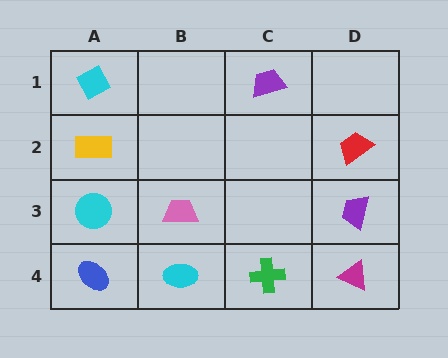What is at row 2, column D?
A red trapezoid.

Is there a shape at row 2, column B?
No, that cell is empty.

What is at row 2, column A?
A yellow rectangle.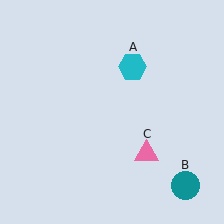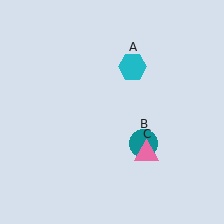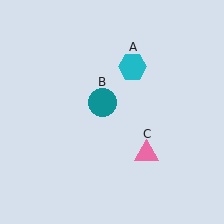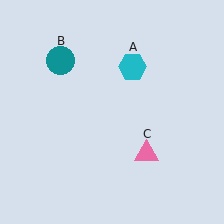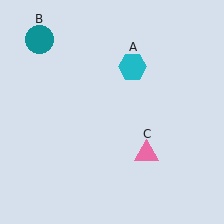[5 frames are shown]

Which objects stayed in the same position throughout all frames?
Cyan hexagon (object A) and pink triangle (object C) remained stationary.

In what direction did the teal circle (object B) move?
The teal circle (object B) moved up and to the left.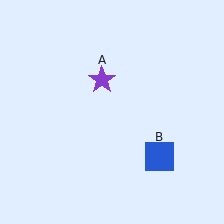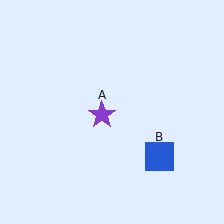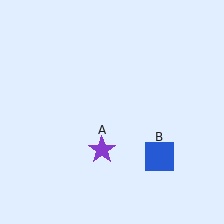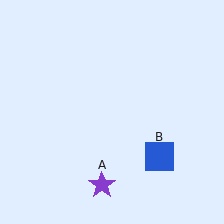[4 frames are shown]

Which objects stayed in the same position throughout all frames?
Blue square (object B) remained stationary.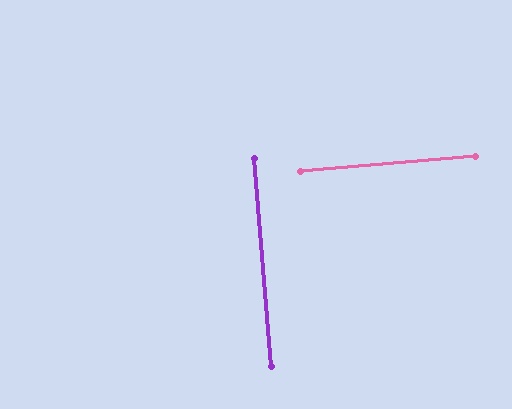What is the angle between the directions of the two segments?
Approximately 90 degrees.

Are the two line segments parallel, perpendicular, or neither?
Perpendicular — they meet at approximately 90°.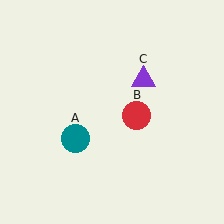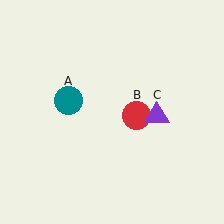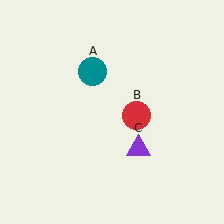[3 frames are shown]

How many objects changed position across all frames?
2 objects changed position: teal circle (object A), purple triangle (object C).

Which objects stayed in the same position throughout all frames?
Red circle (object B) remained stationary.